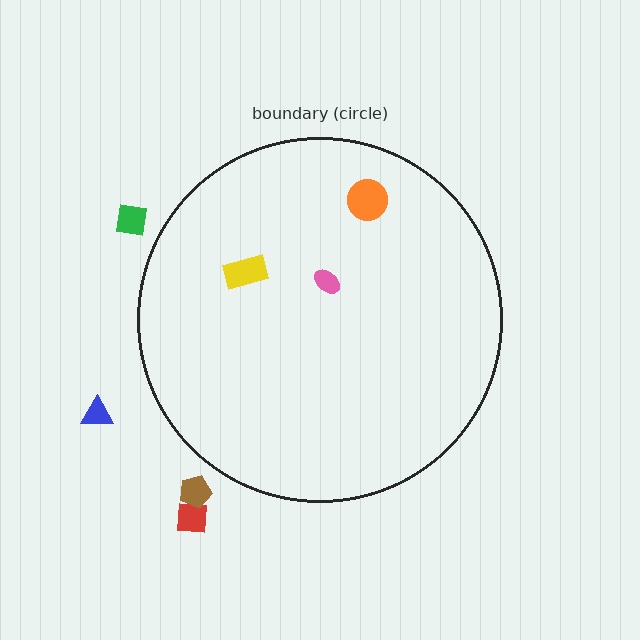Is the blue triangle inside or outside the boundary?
Outside.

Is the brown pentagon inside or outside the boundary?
Outside.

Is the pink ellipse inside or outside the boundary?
Inside.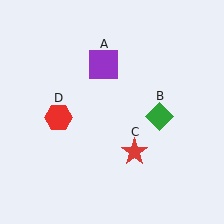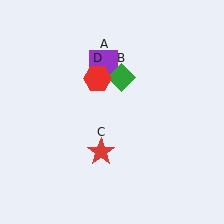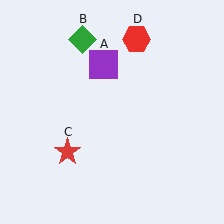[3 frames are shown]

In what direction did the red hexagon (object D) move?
The red hexagon (object D) moved up and to the right.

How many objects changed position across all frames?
3 objects changed position: green diamond (object B), red star (object C), red hexagon (object D).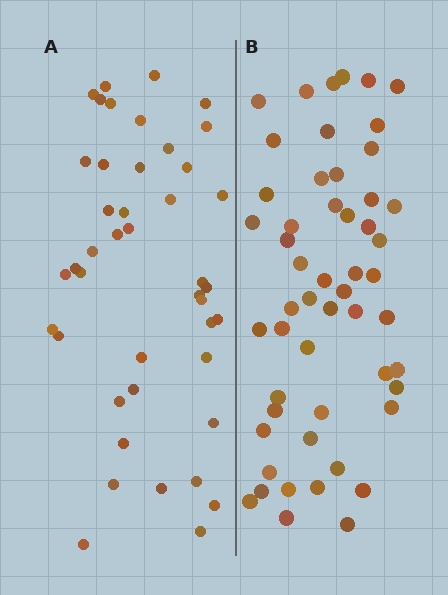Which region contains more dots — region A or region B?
Region B (the right region) has more dots.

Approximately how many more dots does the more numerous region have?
Region B has roughly 10 or so more dots than region A.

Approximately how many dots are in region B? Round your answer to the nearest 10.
About 50 dots. (The exact count is 53, which rounds to 50.)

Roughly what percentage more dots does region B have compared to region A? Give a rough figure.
About 25% more.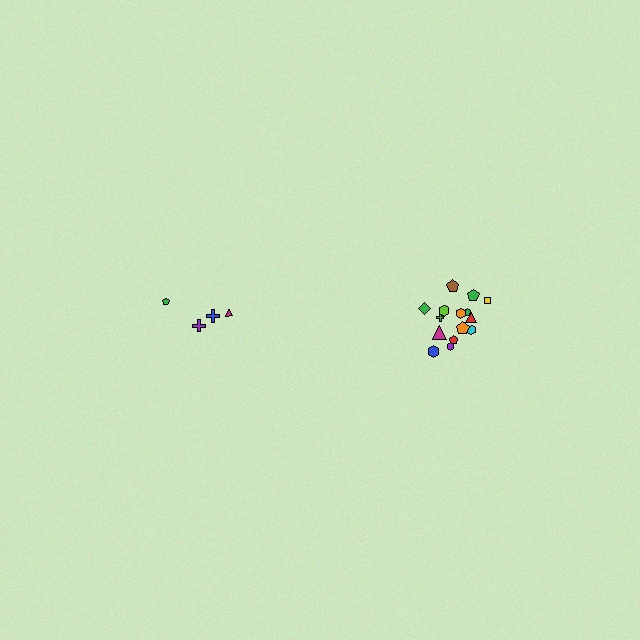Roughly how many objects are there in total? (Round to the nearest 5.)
Roughly 20 objects in total.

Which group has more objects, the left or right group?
The right group.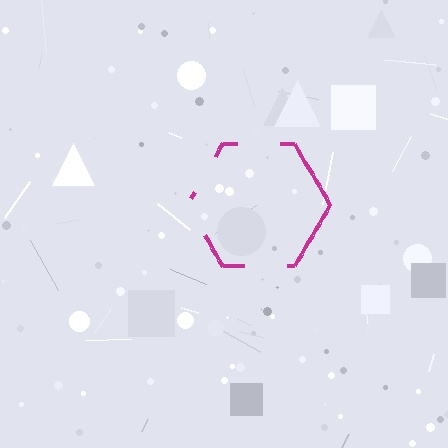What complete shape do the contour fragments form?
The contour fragments form a hexagon.